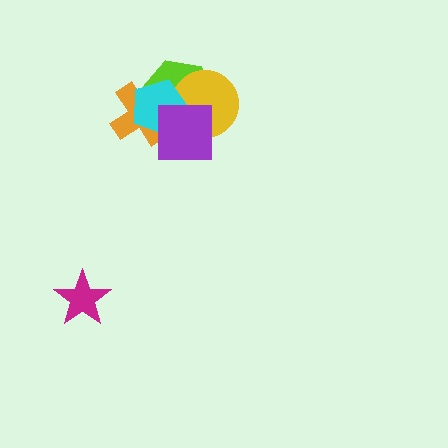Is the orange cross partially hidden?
Yes, it is partially covered by another shape.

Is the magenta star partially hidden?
No, no other shape covers it.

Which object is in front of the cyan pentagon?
The purple square is in front of the cyan pentagon.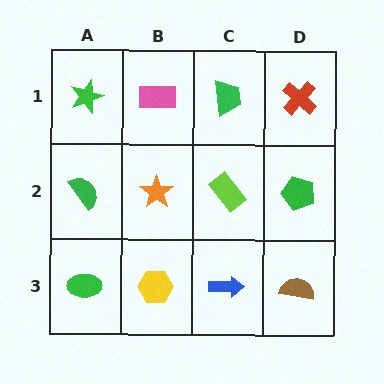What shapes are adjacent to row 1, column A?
A green semicircle (row 2, column A), a pink rectangle (row 1, column B).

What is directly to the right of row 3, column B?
A blue arrow.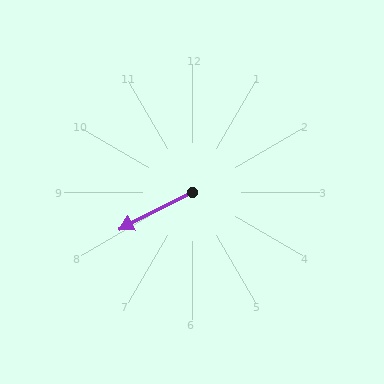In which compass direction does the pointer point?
Southwest.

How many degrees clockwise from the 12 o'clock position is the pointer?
Approximately 243 degrees.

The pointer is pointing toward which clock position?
Roughly 8 o'clock.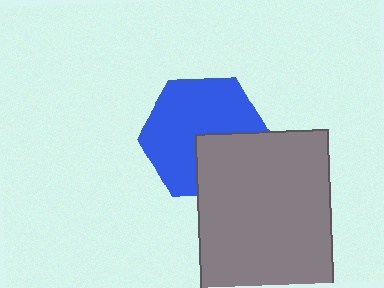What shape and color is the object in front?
The object in front is a gray rectangle.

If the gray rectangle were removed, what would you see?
You would see the complete blue hexagon.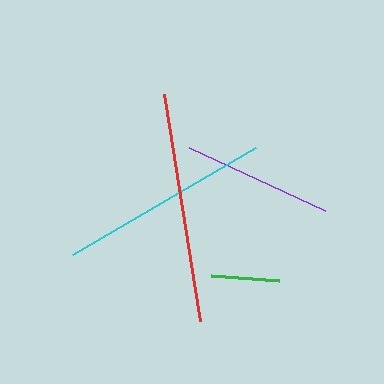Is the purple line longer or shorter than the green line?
The purple line is longer than the green line.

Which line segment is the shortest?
The green line is the shortest at approximately 69 pixels.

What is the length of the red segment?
The red segment is approximately 230 pixels long.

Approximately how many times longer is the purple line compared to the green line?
The purple line is approximately 2.2 times the length of the green line.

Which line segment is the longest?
The red line is the longest at approximately 230 pixels.